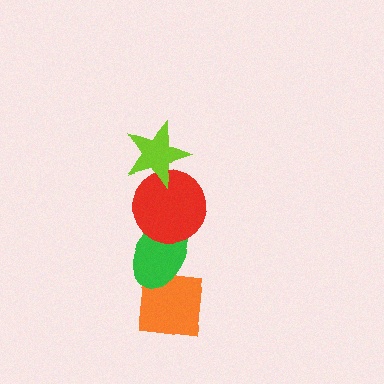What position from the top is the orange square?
The orange square is 4th from the top.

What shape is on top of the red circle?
The lime star is on top of the red circle.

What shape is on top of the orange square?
The green ellipse is on top of the orange square.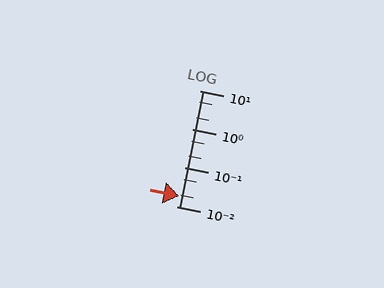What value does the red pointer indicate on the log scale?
The pointer indicates approximately 0.019.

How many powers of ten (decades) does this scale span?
The scale spans 3 decades, from 0.01 to 10.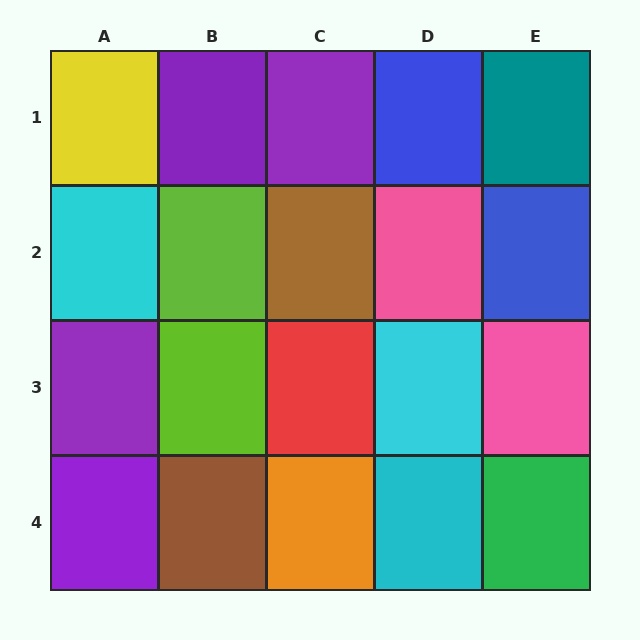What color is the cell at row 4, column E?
Green.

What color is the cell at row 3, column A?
Purple.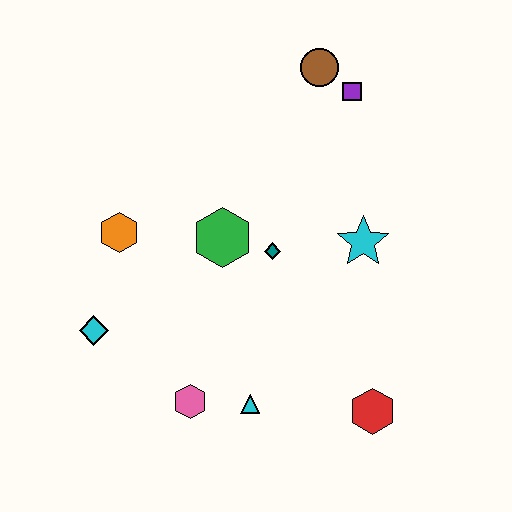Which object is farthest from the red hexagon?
The brown circle is farthest from the red hexagon.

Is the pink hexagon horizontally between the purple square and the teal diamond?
No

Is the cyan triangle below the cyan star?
Yes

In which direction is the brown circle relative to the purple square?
The brown circle is to the left of the purple square.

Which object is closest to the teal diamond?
The green hexagon is closest to the teal diamond.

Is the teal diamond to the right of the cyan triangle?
Yes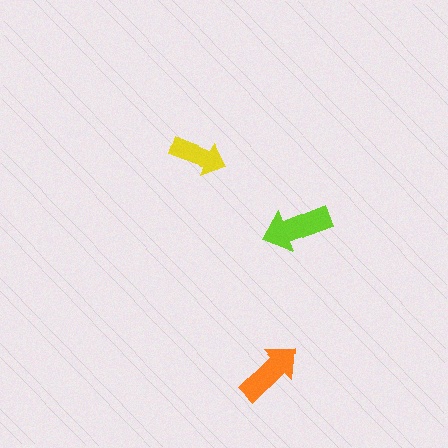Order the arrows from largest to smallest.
the lime one, the orange one, the yellow one.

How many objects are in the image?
There are 3 objects in the image.